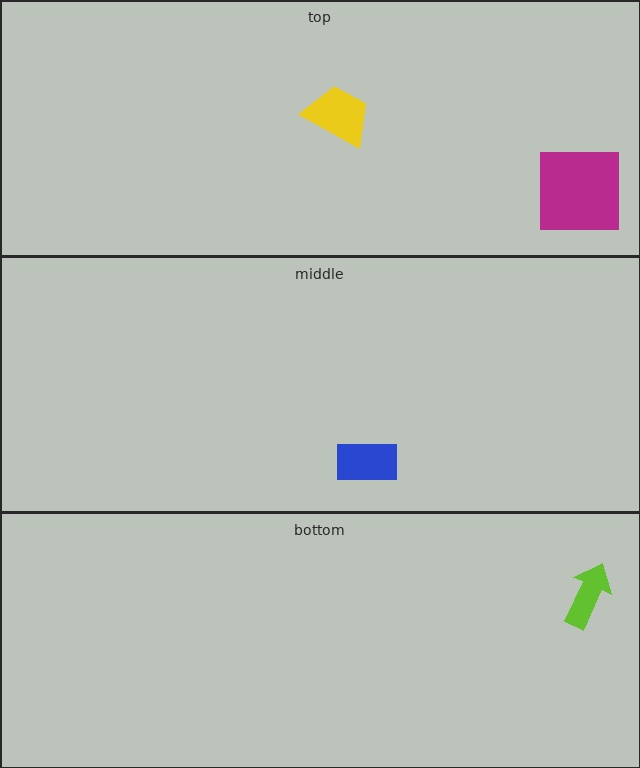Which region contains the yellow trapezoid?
The top region.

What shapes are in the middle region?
The blue rectangle.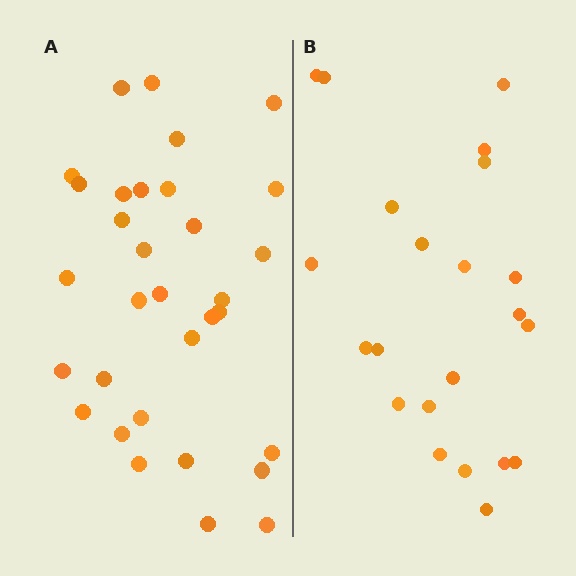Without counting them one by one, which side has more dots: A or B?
Region A (the left region) has more dots.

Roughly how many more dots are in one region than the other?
Region A has roughly 10 or so more dots than region B.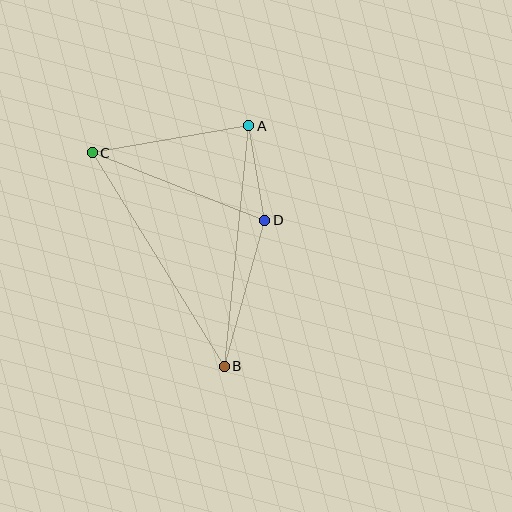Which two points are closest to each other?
Points A and D are closest to each other.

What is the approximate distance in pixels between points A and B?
The distance between A and B is approximately 241 pixels.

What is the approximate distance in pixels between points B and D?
The distance between B and D is approximately 151 pixels.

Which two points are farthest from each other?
Points B and C are farthest from each other.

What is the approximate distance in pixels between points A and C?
The distance between A and C is approximately 159 pixels.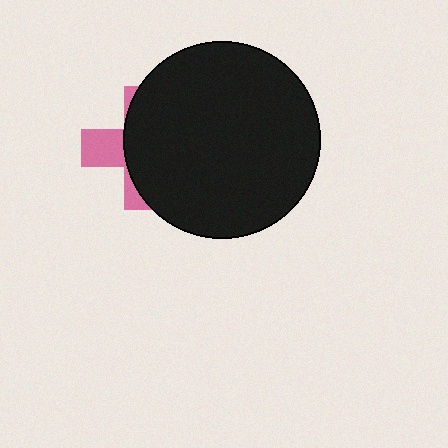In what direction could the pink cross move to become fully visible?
The pink cross could move left. That would shift it out from behind the black circle entirely.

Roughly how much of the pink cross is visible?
A small part of it is visible (roughly 31%).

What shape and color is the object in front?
The object in front is a black circle.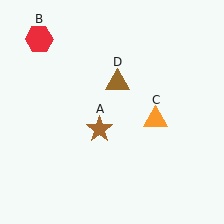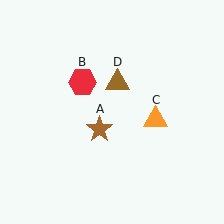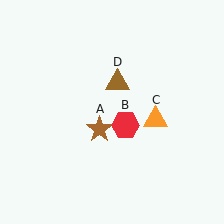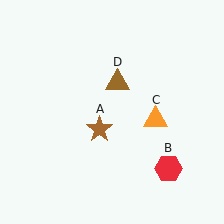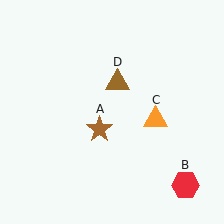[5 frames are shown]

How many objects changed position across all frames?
1 object changed position: red hexagon (object B).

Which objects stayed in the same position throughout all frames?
Brown star (object A) and orange triangle (object C) and brown triangle (object D) remained stationary.